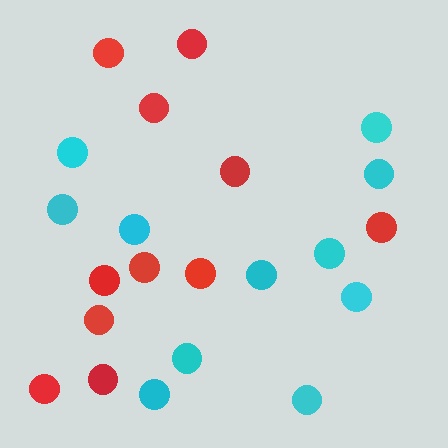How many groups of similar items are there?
There are 2 groups: one group of red circles (11) and one group of cyan circles (11).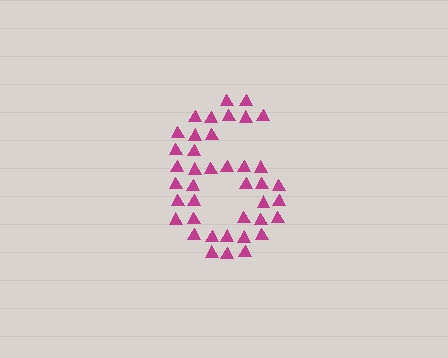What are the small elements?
The small elements are triangles.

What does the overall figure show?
The overall figure shows the digit 6.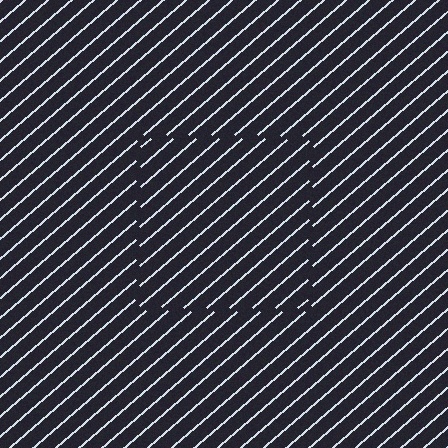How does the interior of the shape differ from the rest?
The interior of the shape contains the same grating, shifted by half a period — the contour is defined by the phase discontinuity where line-ends from the inner and outer gratings abut.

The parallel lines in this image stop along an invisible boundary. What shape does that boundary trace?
An illusory square. The interior of the shape contains the same grating, shifted by half a period — the contour is defined by the phase discontinuity where line-ends from the inner and outer gratings abut.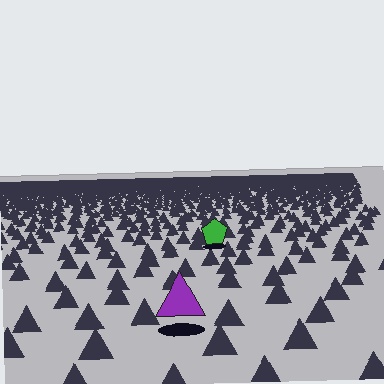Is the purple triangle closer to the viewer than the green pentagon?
Yes. The purple triangle is closer — you can tell from the texture gradient: the ground texture is coarser near it.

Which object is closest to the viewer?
The purple triangle is closest. The texture marks near it are larger and more spread out.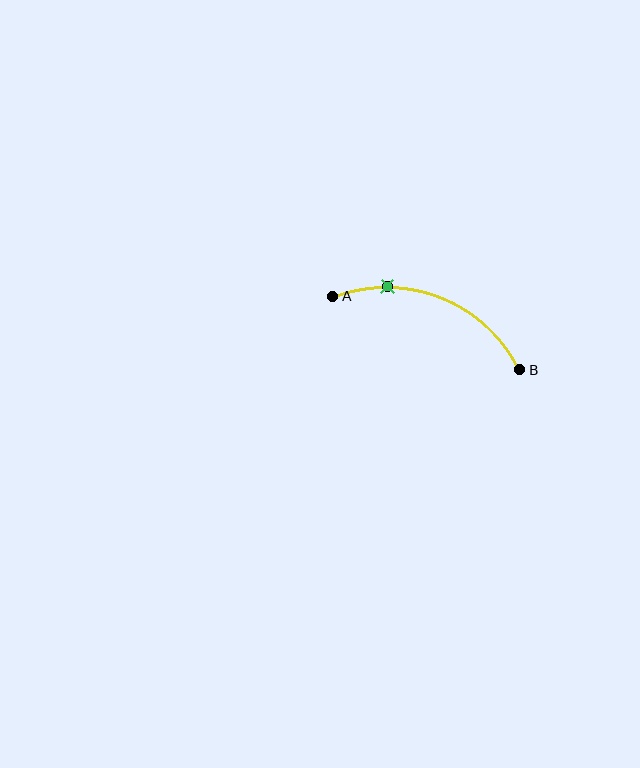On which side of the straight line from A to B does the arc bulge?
The arc bulges above the straight line connecting A and B.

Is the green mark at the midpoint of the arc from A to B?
No. The green mark lies on the arc but is closer to endpoint A. The arc midpoint would be at the point on the curve equidistant along the arc from both A and B.